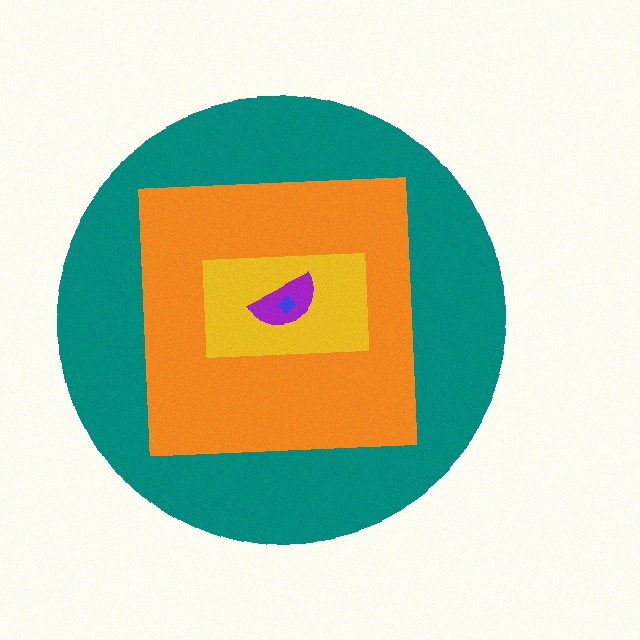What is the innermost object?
The blue diamond.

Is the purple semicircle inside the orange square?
Yes.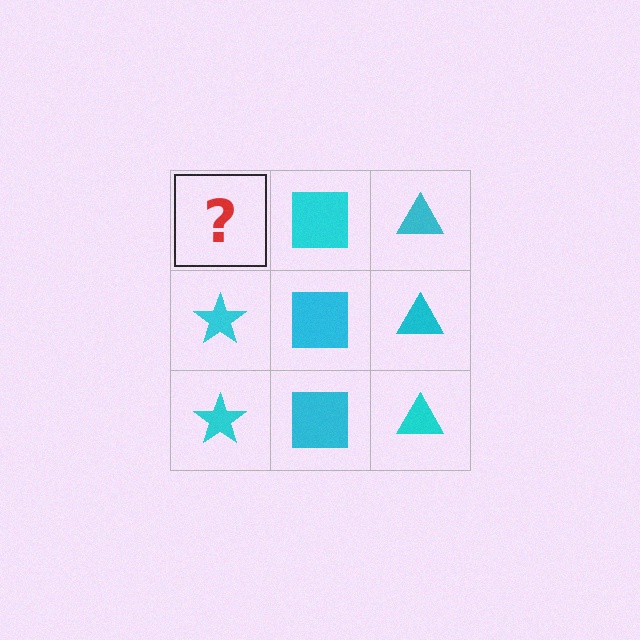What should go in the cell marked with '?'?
The missing cell should contain a cyan star.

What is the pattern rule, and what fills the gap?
The rule is that each column has a consistent shape. The gap should be filled with a cyan star.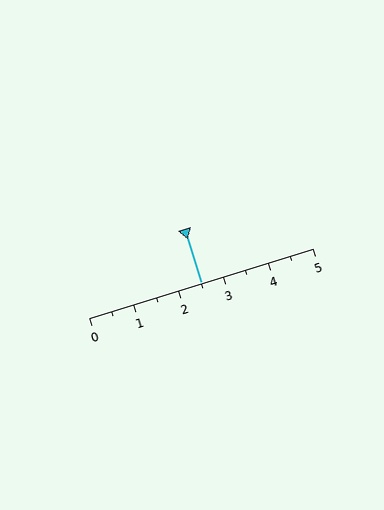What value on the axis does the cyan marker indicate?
The marker indicates approximately 2.5.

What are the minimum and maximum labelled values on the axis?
The axis runs from 0 to 5.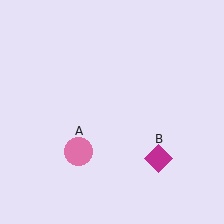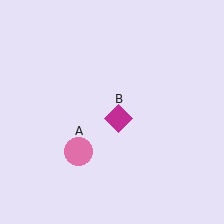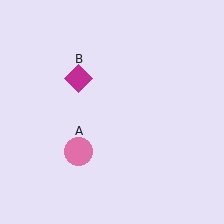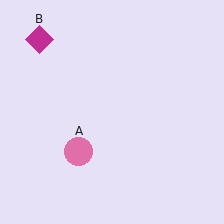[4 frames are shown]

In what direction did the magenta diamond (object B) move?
The magenta diamond (object B) moved up and to the left.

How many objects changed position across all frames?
1 object changed position: magenta diamond (object B).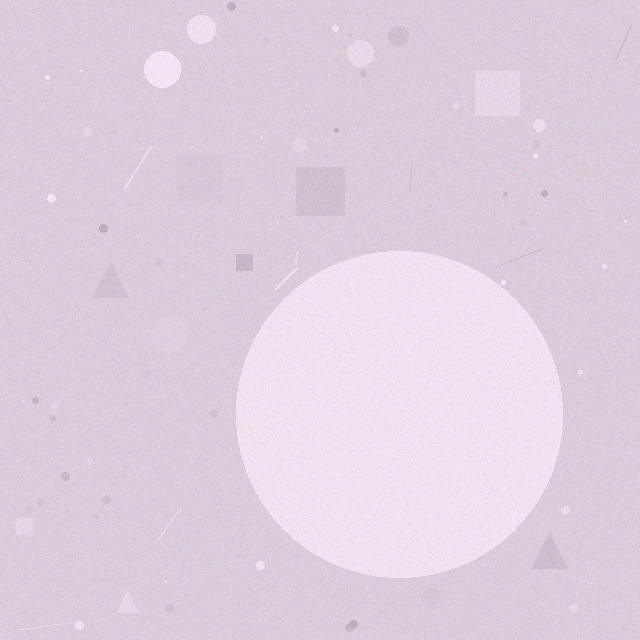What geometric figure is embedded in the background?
A circle is embedded in the background.